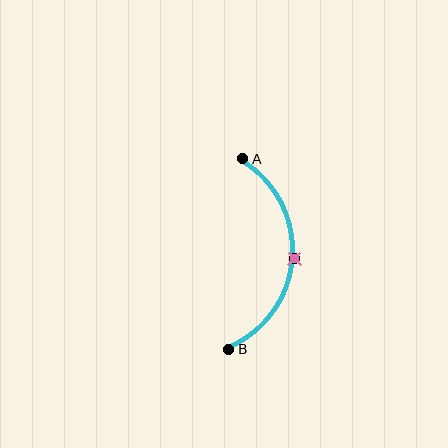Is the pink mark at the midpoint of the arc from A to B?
Yes. The pink mark lies on the arc at equal arc-length from both A and B — it is the arc midpoint.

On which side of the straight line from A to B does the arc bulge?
The arc bulges to the right of the straight line connecting A and B.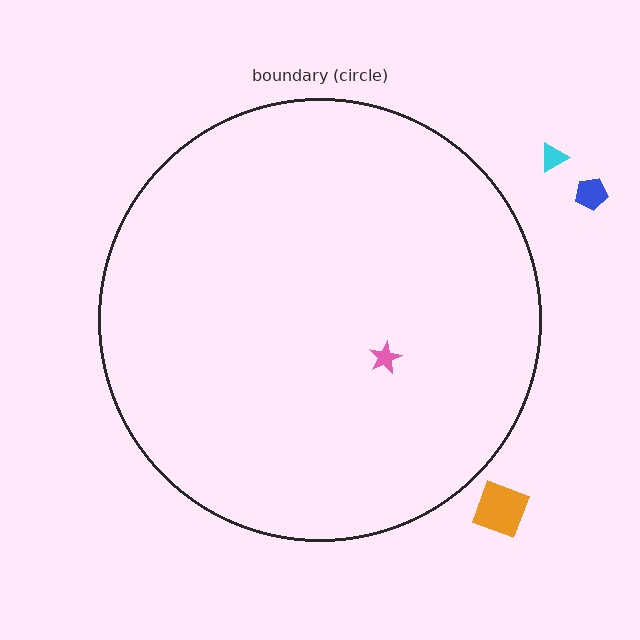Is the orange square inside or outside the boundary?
Outside.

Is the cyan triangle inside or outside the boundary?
Outside.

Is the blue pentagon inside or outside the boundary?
Outside.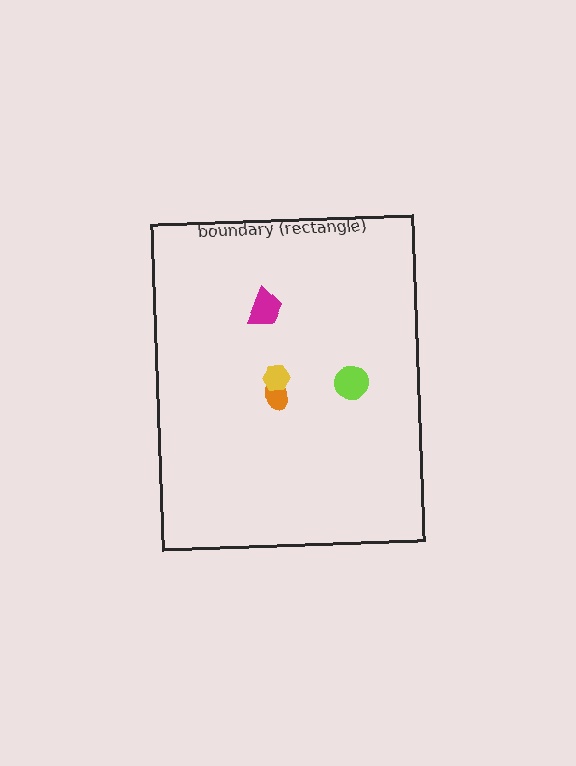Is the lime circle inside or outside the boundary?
Inside.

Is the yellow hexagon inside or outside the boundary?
Inside.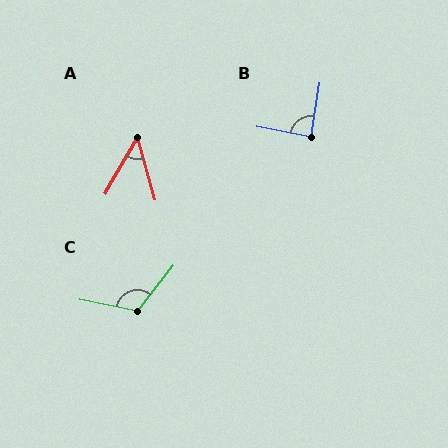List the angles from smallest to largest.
A (45°), B (88°), C (117°).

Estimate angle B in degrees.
Approximately 88 degrees.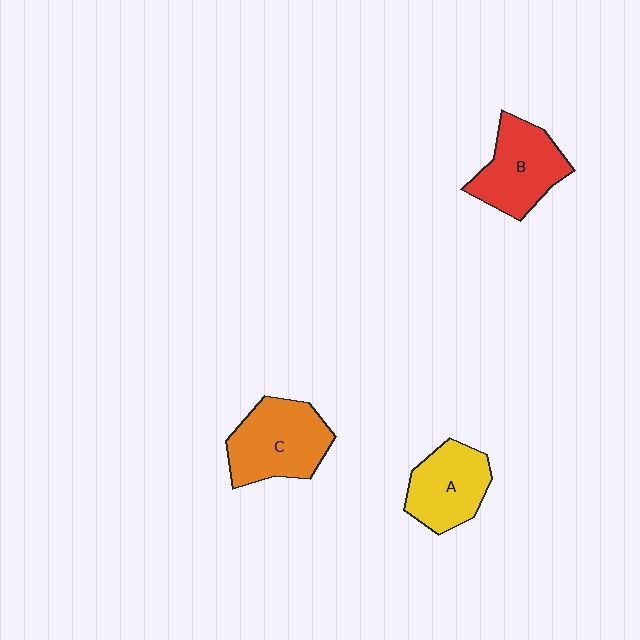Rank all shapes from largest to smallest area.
From largest to smallest: C (orange), B (red), A (yellow).